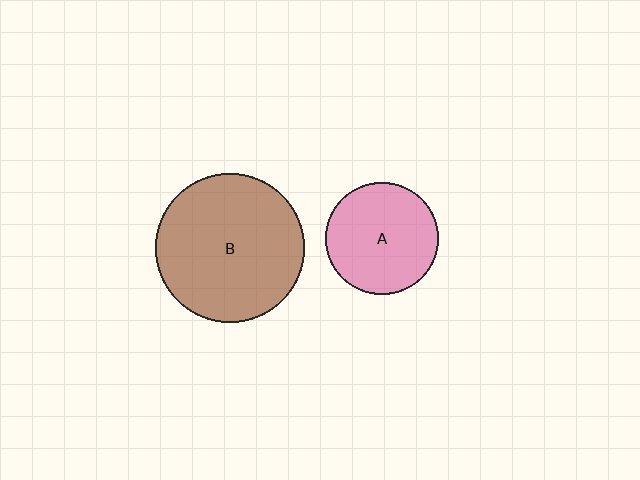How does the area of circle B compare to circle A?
Approximately 1.7 times.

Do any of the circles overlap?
No, none of the circles overlap.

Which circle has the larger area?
Circle B (brown).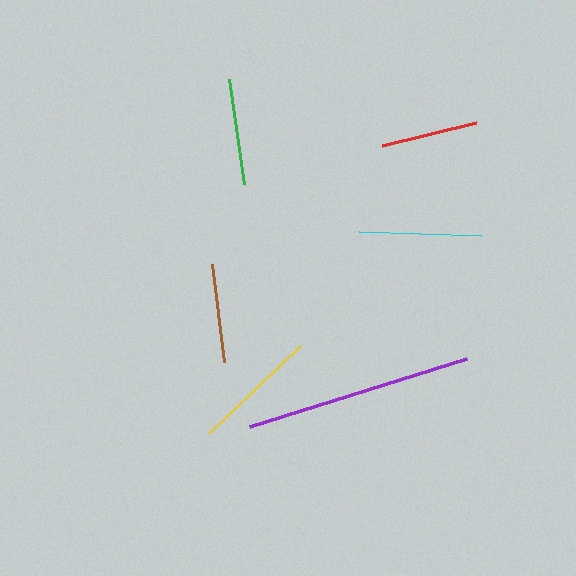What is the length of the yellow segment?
The yellow segment is approximately 128 pixels long.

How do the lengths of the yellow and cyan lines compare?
The yellow and cyan lines are approximately the same length.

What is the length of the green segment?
The green segment is approximately 107 pixels long.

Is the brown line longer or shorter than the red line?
The brown line is longer than the red line.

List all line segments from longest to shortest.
From longest to shortest: purple, yellow, cyan, green, brown, red.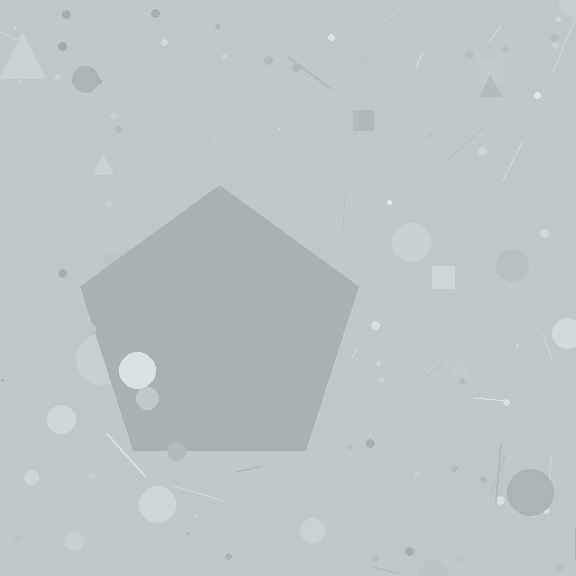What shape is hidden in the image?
A pentagon is hidden in the image.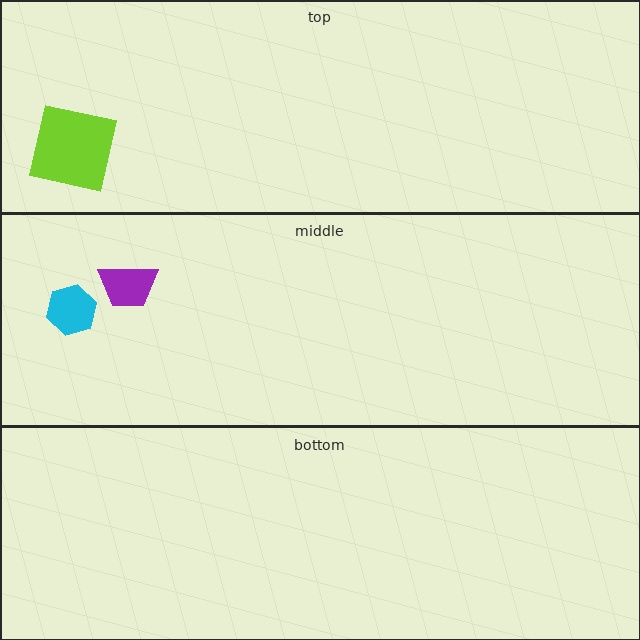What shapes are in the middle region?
The cyan hexagon, the purple trapezoid.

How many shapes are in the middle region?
2.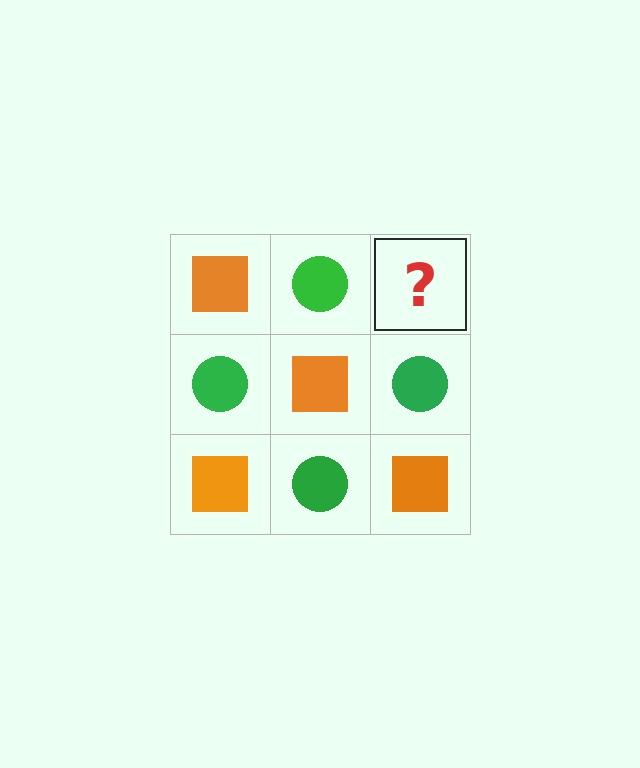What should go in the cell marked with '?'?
The missing cell should contain an orange square.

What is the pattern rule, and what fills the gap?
The rule is that it alternates orange square and green circle in a checkerboard pattern. The gap should be filled with an orange square.